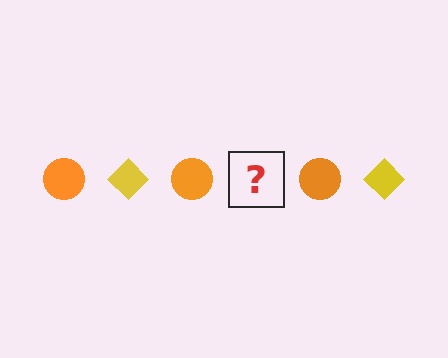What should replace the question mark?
The question mark should be replaced with a yellow diamond.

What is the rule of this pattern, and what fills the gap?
The rule is that the pattern alternates between orange circle and yellow diamond. The gap should be filled with a yellow diamond.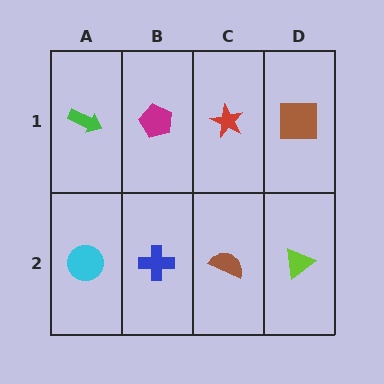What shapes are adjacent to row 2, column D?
A brown square (row 1, column D), a brown semicircle (row 2, column C).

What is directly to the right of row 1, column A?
A magenta pentagon.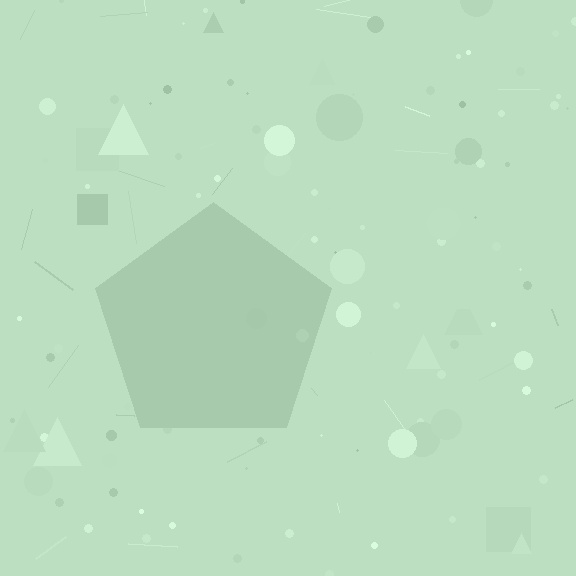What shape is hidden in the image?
A pentagon is hidden in the image.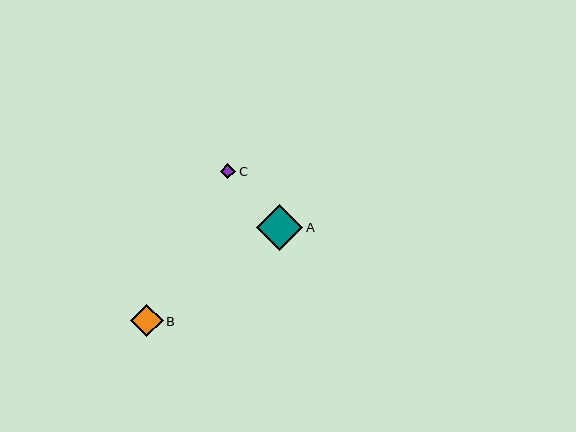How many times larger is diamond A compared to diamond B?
Diamond A is approximately 1.4 times the size of diamond B.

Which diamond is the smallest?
Diamond C is the smallest with a size of approximately 16 pixels.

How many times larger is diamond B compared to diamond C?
Diamond B is approximately 2.1 times the size of diamond C.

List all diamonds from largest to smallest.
From largest to smallest: A, B, C.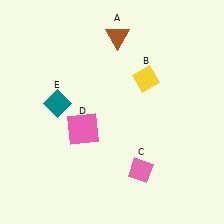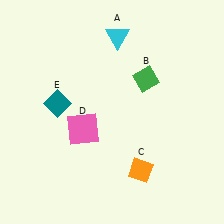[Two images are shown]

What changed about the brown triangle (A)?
In Image 1, A is brown. In Image 2, it changed to cyan.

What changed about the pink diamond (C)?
In Image 1, C is pink. In Image 2, it changed to orange.